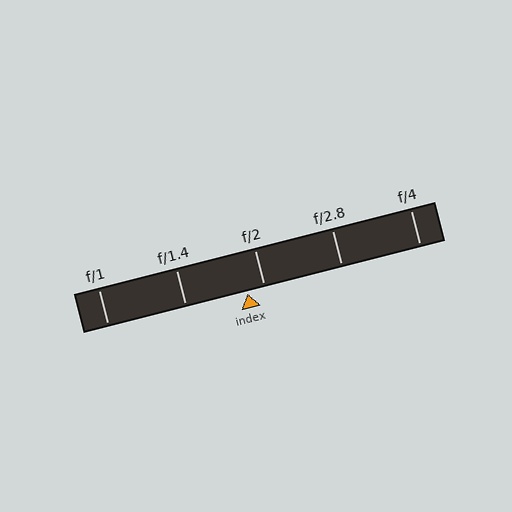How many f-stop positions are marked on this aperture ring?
There are 5 f-stop positions marked.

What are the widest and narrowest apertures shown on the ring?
The widest aperture shown is f/1 and the narrowest is f/4.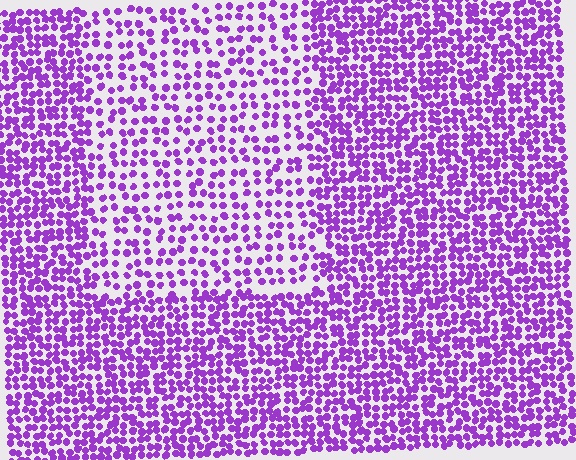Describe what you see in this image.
The image contains small purple elements arranged at two different densities. A rectangle-shaped region is visible where the elements are less densely packed than the surrounding area.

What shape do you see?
I see a rectangle.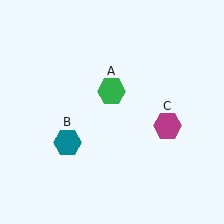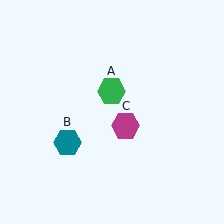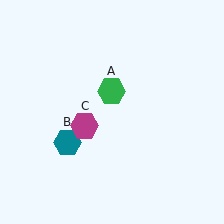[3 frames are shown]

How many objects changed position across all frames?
1 object changed position: magenta hexagon (object C).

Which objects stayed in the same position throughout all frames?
Green hexagon (object A) and teal hexagon (object B) remained stationary.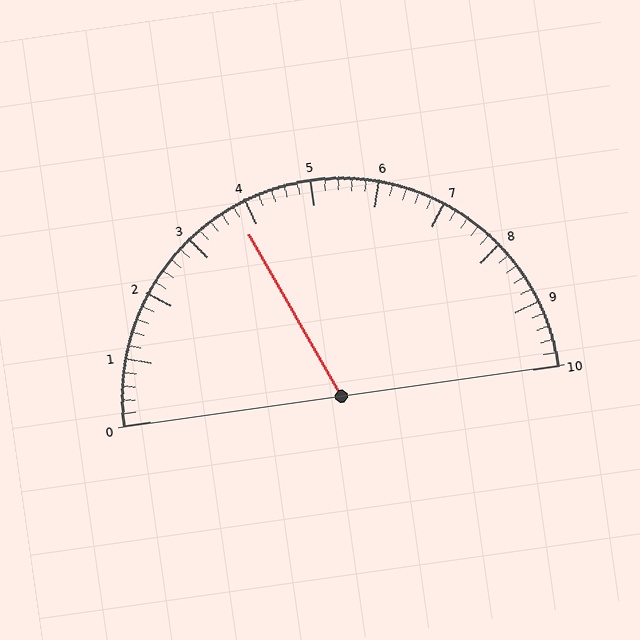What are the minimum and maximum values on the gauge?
The gauge ranges from 0 to 10.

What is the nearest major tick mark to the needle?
The nearest major tick mark is 4.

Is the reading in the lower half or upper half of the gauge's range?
The reading is in the lower half of the range (0 to 10).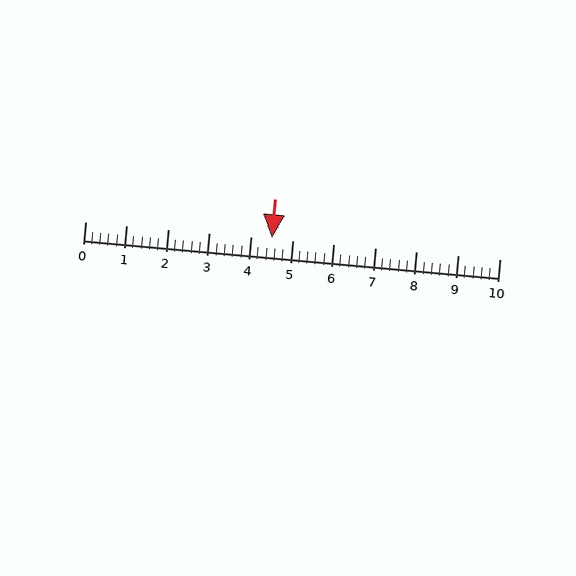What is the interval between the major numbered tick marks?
The major tick marks are spaced 1 units apart.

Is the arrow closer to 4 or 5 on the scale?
The arrow is closer to 5.